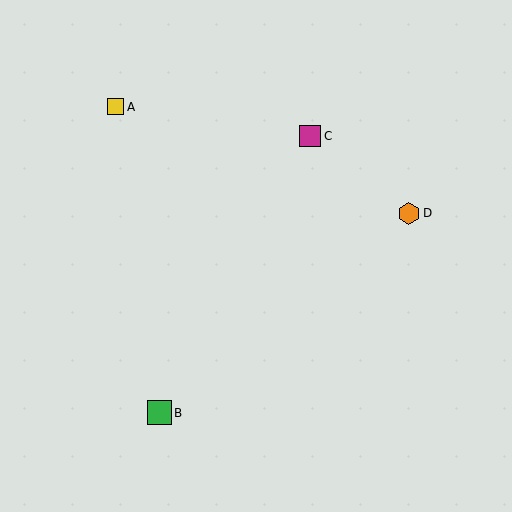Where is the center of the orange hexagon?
The center of the orange hexagon is at (409, 213).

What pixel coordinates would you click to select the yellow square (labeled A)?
Click at (116, 107) to select the yellow square A.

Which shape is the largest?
The green square (labeled B) is the largest.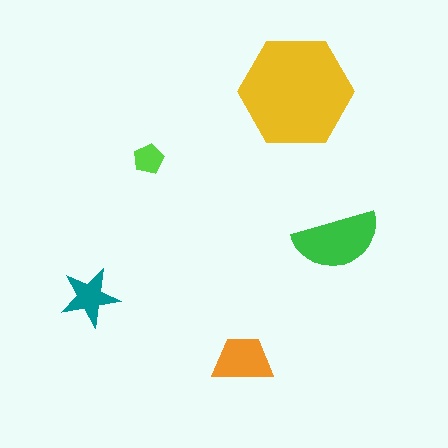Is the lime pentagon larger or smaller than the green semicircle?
Smaller.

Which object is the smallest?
The lime pentagon.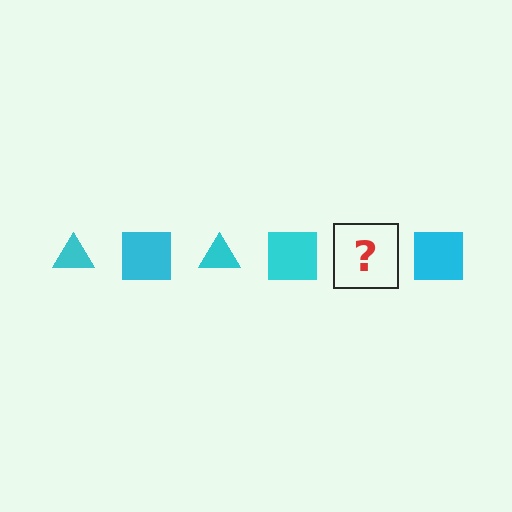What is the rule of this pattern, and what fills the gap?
The rule is that the pattern cycles through triangle, square shapes in cyan. The gap should be filled with a cyan triangle.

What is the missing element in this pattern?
The missing element is a cyan triangle.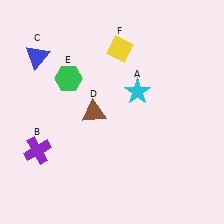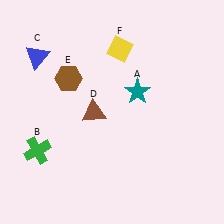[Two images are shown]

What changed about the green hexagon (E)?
In Image 1, E is green. In Image 2, it changed to brown.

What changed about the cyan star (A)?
In Image 1, A is cyan. In Image 2, it changed to teal.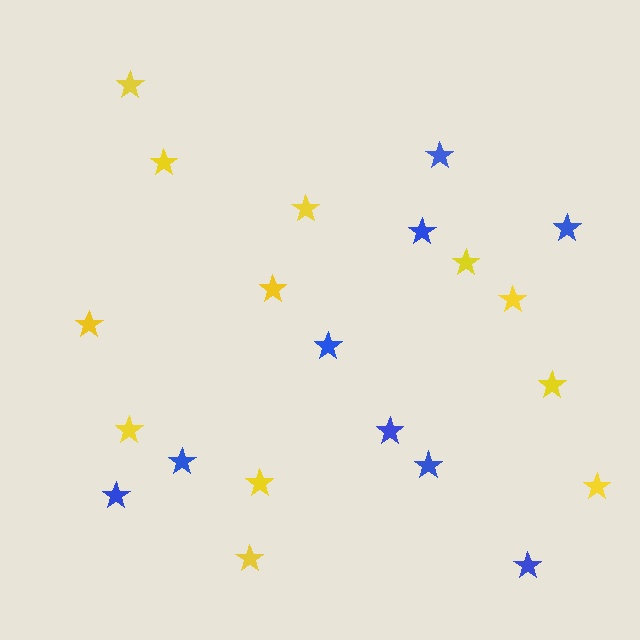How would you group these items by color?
There are 2 groups: one group of blue stars (9) and one group of yellow stars (12).